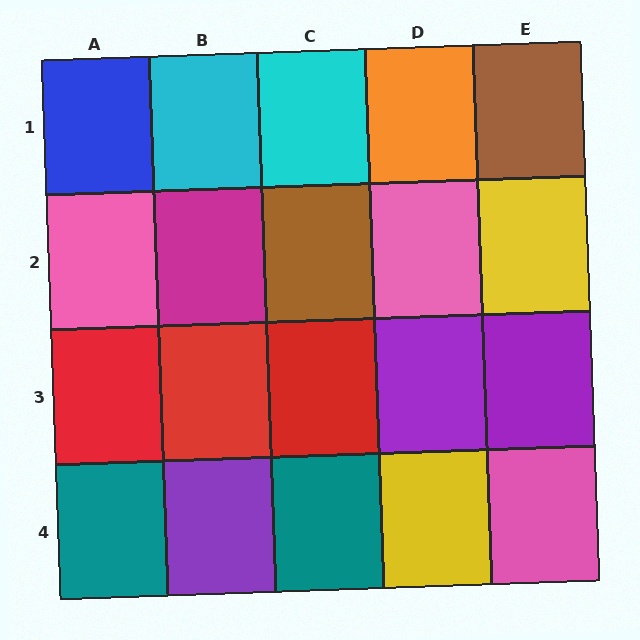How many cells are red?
3 cells are red.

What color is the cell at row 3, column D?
Purple.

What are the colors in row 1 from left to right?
Blue, cyan, cyan, orange, brown.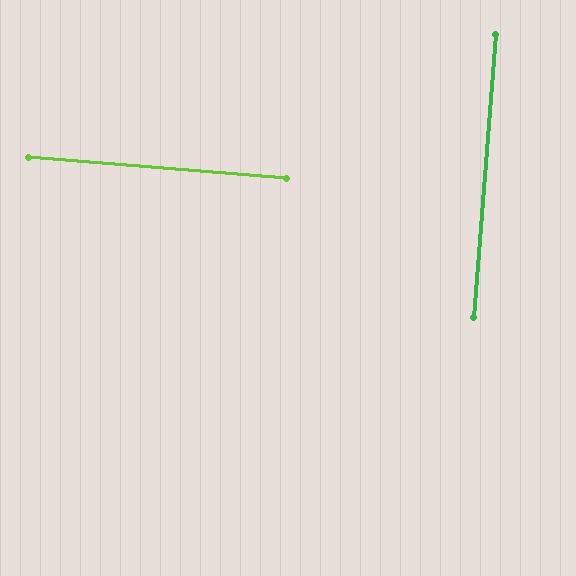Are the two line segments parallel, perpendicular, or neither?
Perpendicular — they meet at approximately 90°.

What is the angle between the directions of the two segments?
Approximately 90 degrees.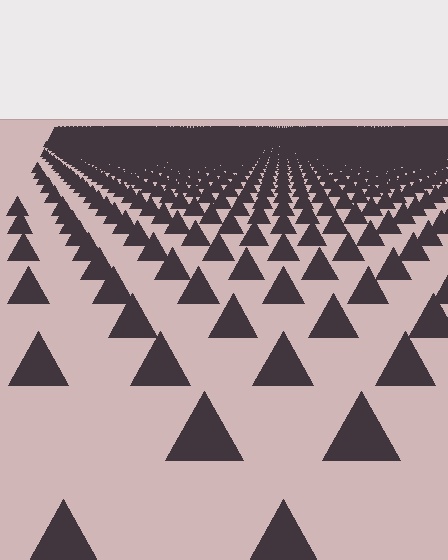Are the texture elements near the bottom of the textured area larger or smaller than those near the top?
Larger. Near the bottom, elements are closer to the viewer and appear at a bigger on-screen size.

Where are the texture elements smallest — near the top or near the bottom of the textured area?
Near the top.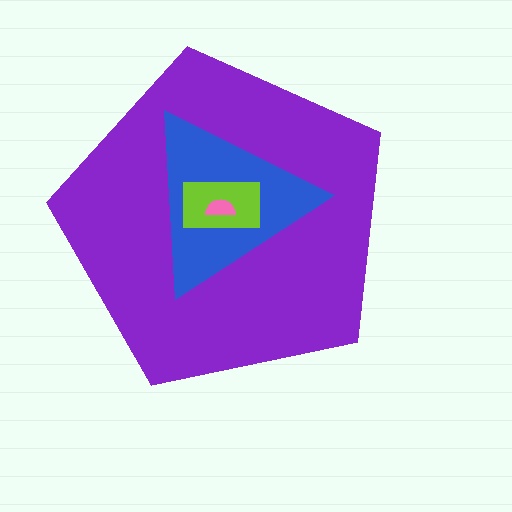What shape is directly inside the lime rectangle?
The pink semicircle.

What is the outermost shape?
The purple pentagon.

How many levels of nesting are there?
4.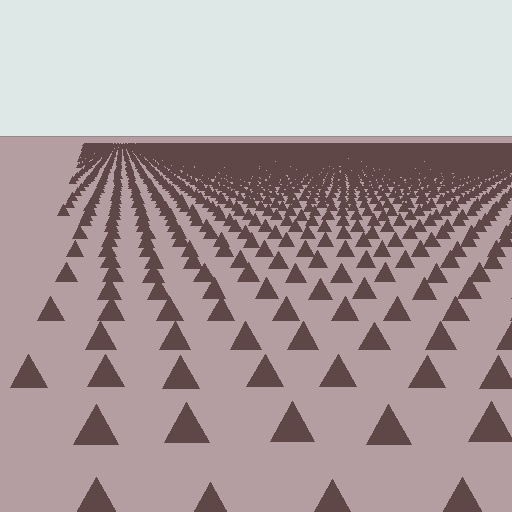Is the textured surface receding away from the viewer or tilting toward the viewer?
The surface is receding away from the viewer. Texture elements get smaller and denser toward the top.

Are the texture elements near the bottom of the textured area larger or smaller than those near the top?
Larger. Near the bottom, elements are closer to the viewer and appear at a bigger on-screen size.